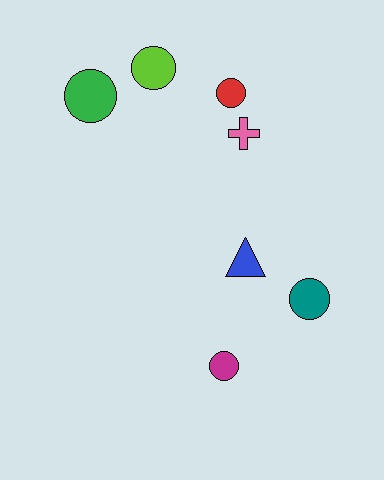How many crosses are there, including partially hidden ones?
There is 1 cross.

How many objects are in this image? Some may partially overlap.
There are 7 objects.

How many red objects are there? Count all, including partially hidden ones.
There is 1 red object.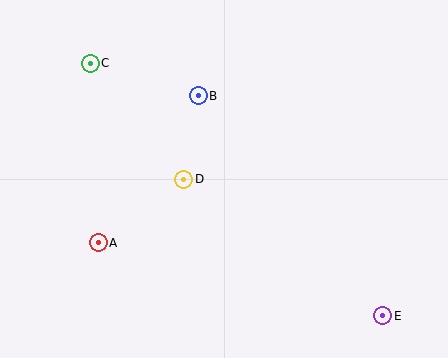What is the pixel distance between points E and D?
The distance between E and D is 241 pixels.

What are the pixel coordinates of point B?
Point B is at (198, 96).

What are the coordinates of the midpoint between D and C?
The midpoint between D and C is at (137, 121).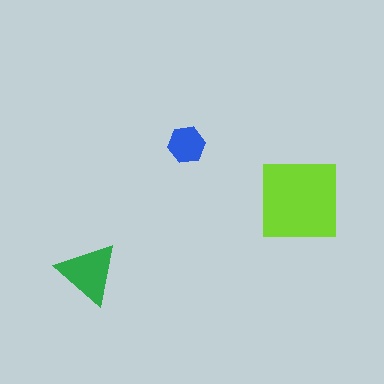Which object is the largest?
The lime square.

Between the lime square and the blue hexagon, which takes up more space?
The lime square.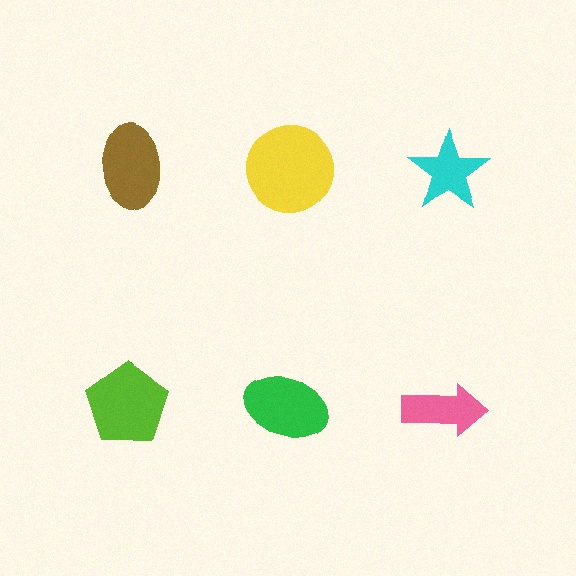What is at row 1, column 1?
A brown ellipse.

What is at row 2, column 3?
A pink arrow.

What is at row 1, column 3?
A cyan star.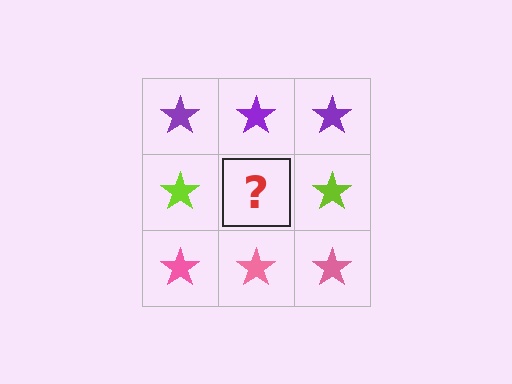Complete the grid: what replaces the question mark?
The question mark should be replaced with a lime star.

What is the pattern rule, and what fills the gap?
The rule is that each row has a consistent color. The gap should be filled with a lime star.